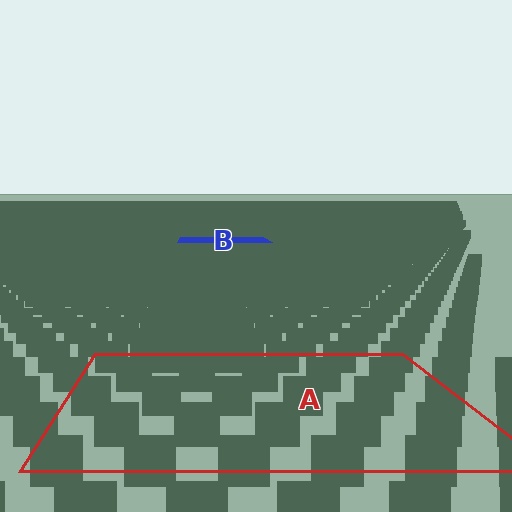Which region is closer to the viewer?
Region A is closer. The texture elements there are larger and more spread out.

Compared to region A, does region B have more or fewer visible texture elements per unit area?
Region B has more texture elements per unit area — they are packed more densely because it is farther away.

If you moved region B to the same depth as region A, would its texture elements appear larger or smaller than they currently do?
They would appear larger. At a closer depth, the same texture elements are projected at a bigger on-screen size.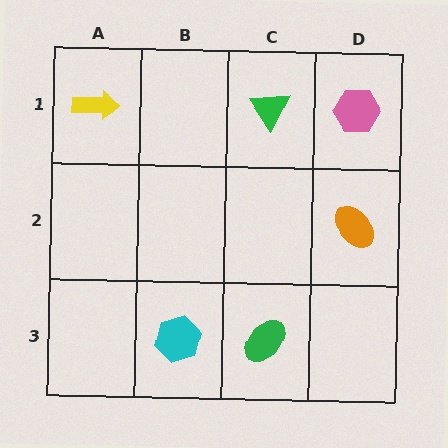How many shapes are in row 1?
3 shapes.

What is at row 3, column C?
A green ellipse.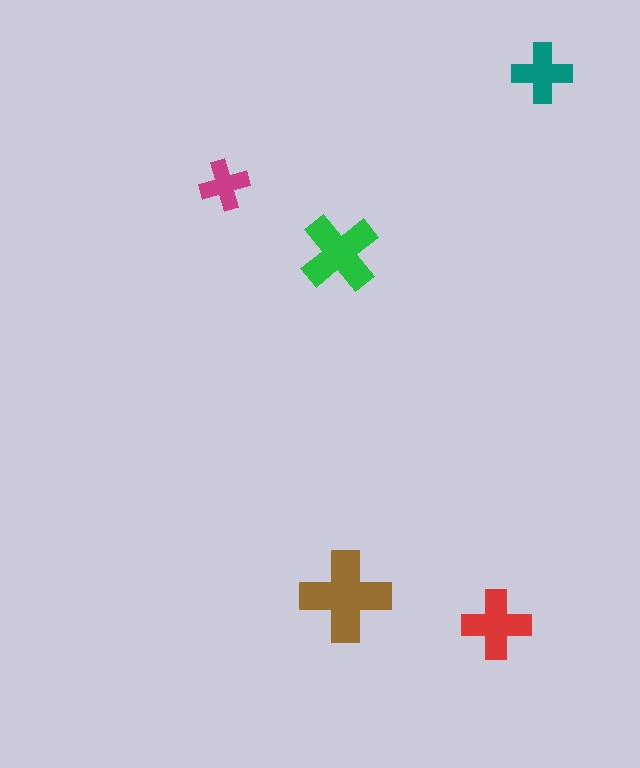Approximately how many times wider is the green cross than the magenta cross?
About 1.5 times wider.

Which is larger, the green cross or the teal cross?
The green one.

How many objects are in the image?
There are 5 objects in the image.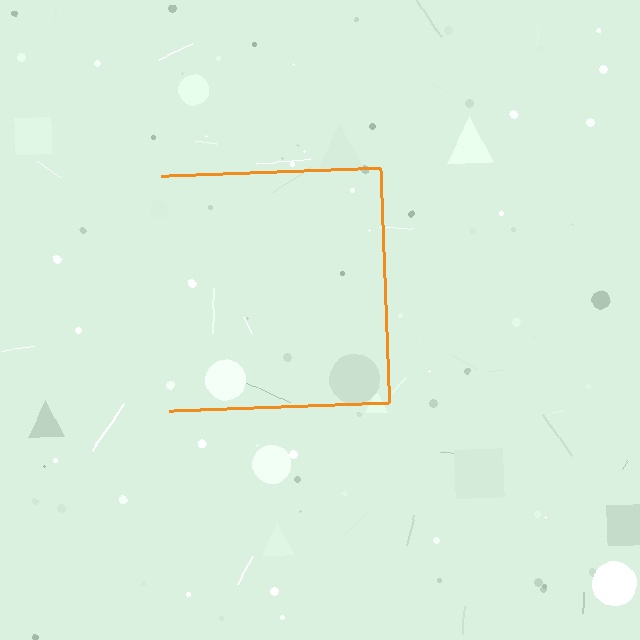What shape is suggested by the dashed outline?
The dashed outline suggests a square.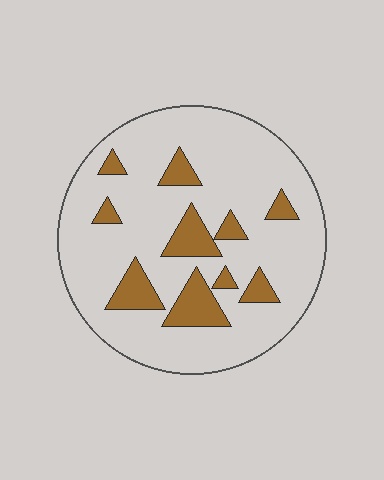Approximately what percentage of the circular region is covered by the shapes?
Approximately 15%.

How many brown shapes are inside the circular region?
10.